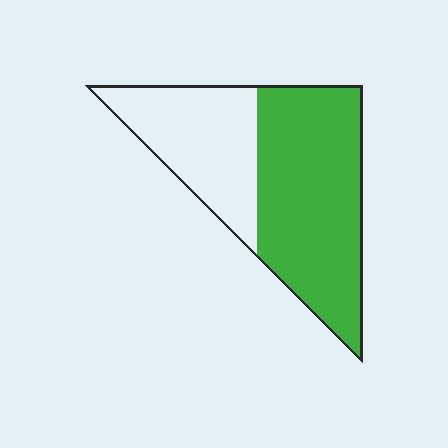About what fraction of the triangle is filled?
About five eighths (5/8).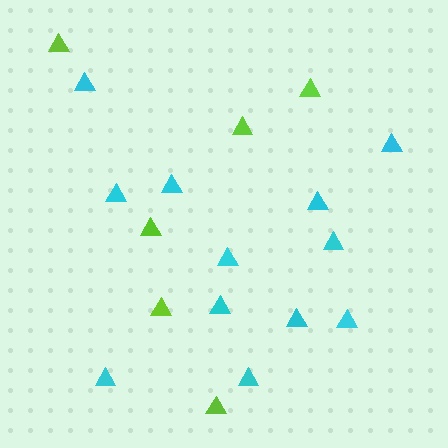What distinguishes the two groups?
There are 2 groups: one group of cyan triangles (12) and one group of lime triangles (6).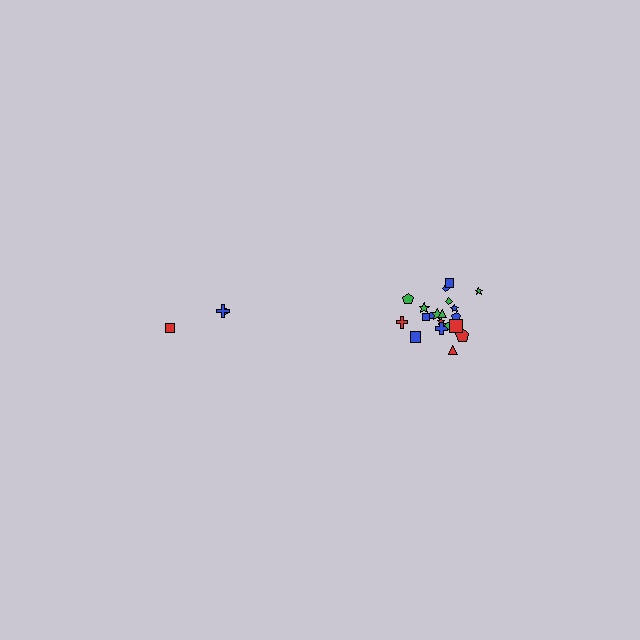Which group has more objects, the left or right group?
The right group.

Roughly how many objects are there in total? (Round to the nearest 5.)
Roughly 25 objects in total.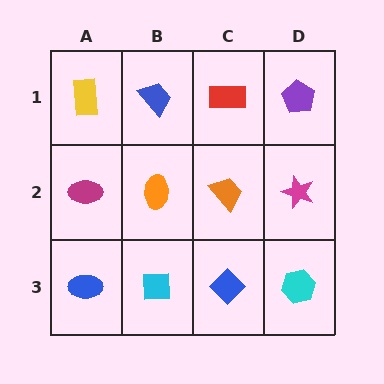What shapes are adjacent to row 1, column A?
A magenta ellipse (row 2, column A), a blue trapezoid (row 1, column B).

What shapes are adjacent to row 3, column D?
A magenta star (row 2, column D), a blue diamond (row 3, column C).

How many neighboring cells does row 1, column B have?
3.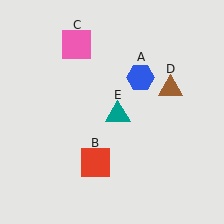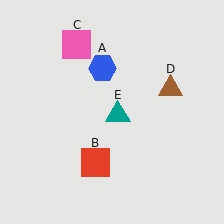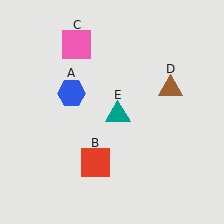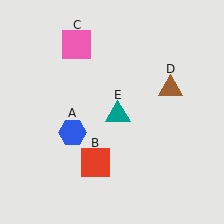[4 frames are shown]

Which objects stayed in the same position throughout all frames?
Red square (object B) and pink square (object C) and brown triangle (object D) and teal triangle (object E) remained stationary.